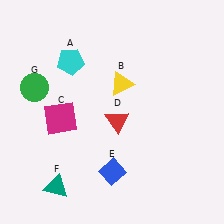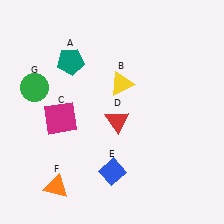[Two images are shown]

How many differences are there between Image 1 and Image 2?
There are 2 differences between the two images.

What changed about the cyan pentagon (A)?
In Image 1, A is cyan. In Image 2, it changed to teal.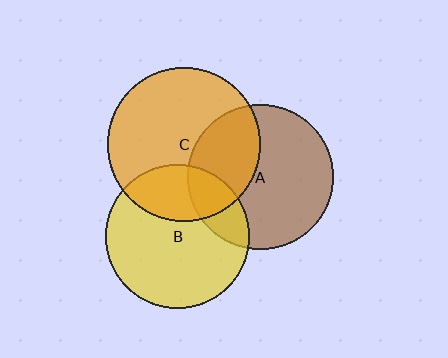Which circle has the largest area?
Circle C (orange).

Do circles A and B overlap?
Yes.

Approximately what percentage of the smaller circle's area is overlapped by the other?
Approximately 20%.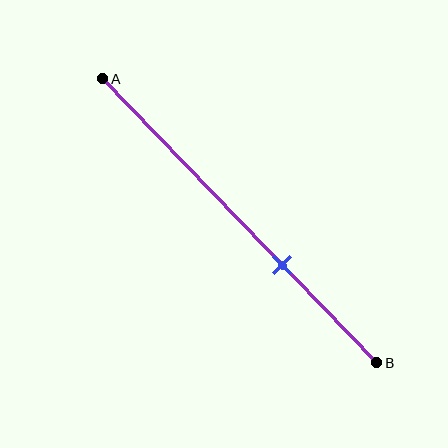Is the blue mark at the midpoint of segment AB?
No, the mark is at about 65% from A, not at the 50% midpoint.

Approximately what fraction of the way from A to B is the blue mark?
The blue mark is approximately 65% of the way from A to B.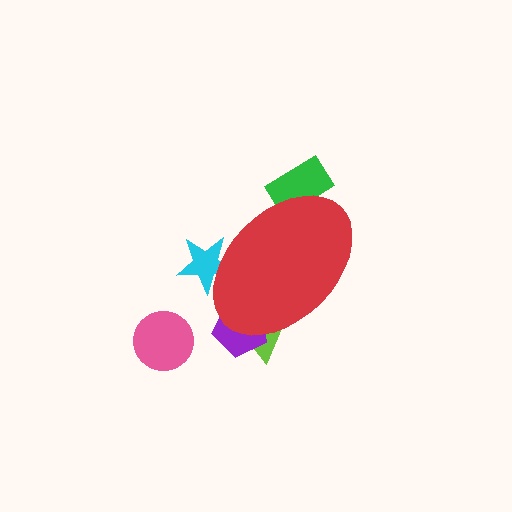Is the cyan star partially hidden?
Yes, the cyan star is partially hidden behind the red ellipse.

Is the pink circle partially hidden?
No, the pink circle is fully visible.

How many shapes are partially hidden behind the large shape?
4 shapes are partially hidden.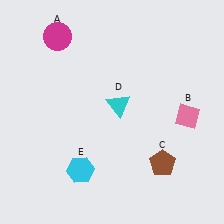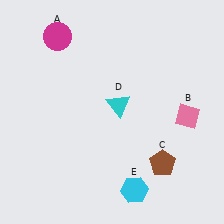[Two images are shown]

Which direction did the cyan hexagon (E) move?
The cyan hexagon (E) moved right.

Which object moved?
The cyan hexagon (E) moved right.